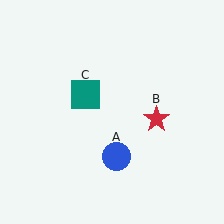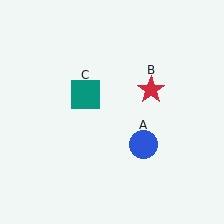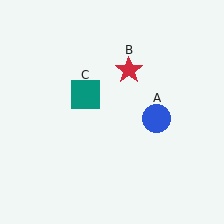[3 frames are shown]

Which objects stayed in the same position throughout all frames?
Teal square (object C) remained stationary.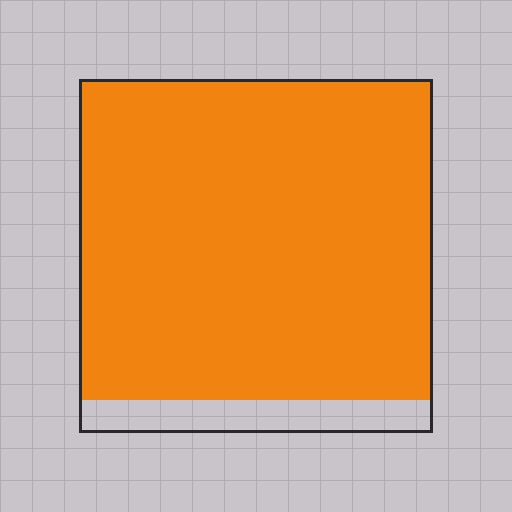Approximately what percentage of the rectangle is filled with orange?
Approximately 90%.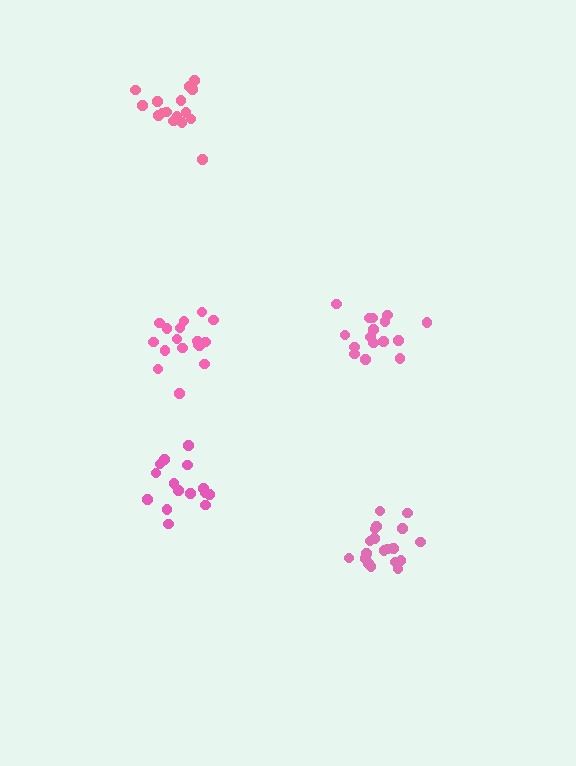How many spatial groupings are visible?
There are 5 spatial groupings.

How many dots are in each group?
Group 1: 16 dots, Group 2: 15 dots, Group 3: 20 dots, Group 4: 16 dots, Group 5: 18 dots (85 total).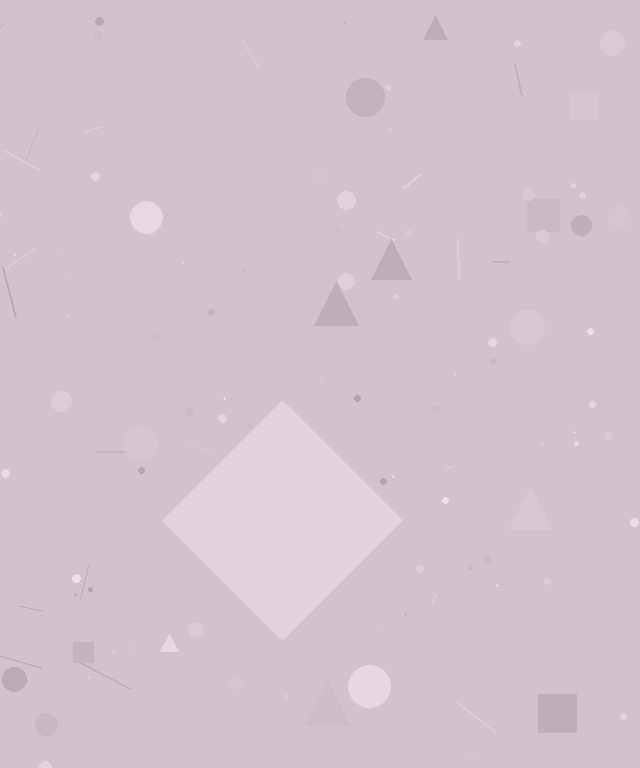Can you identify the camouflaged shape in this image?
The camouflaged shape is a diamond.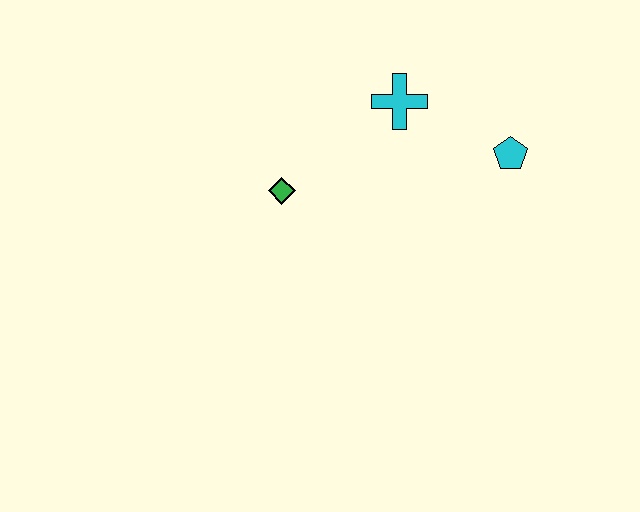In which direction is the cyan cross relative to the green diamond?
The cyan cross is to the right of the green diamond.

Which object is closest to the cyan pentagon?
The cyan cross is closest to the cyan pentagon.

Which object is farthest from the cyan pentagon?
The green diamond is farthest from the cyan pentagon.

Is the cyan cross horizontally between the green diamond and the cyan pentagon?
Yes